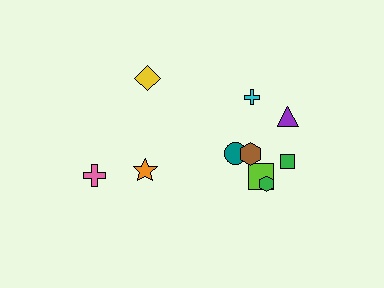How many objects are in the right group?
There are 7 objects.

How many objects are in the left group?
There are 3 objects.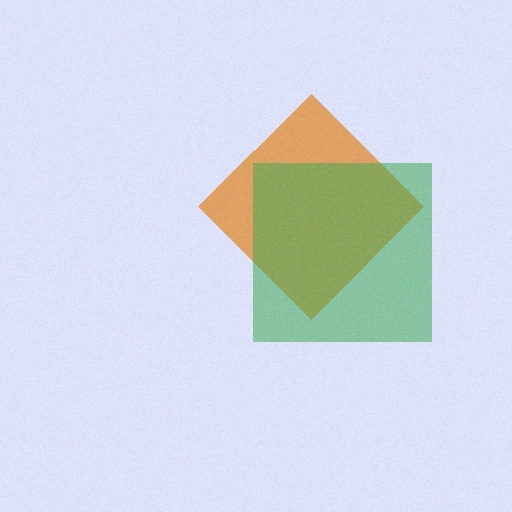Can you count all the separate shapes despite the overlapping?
Yes, there are 2 separate shapes.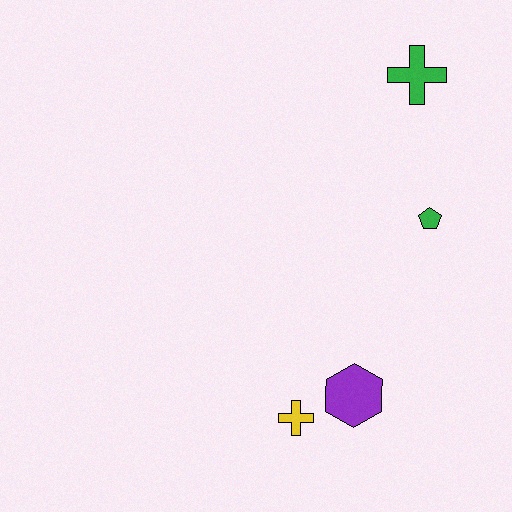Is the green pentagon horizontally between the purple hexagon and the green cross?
No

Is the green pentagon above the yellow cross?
Yes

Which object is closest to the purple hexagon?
The yellow cross is closest to the purple hexagon.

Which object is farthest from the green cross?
The yellow cross is farthest from the green cross.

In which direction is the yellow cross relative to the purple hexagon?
The yellow cross is to the left of the purple hexagon.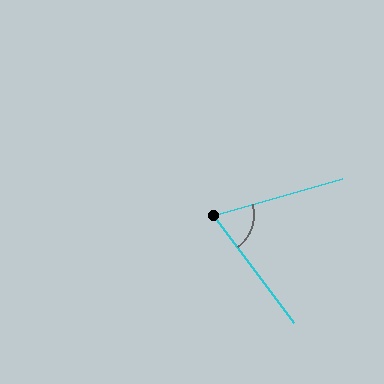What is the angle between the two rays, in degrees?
Approximately 69 degrees.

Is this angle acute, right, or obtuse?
It is acute.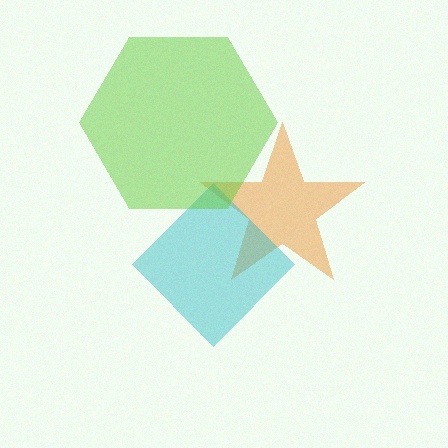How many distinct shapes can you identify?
There are 3 distinct shapes: an orange star, a cyan diamond, a lime hexagon.